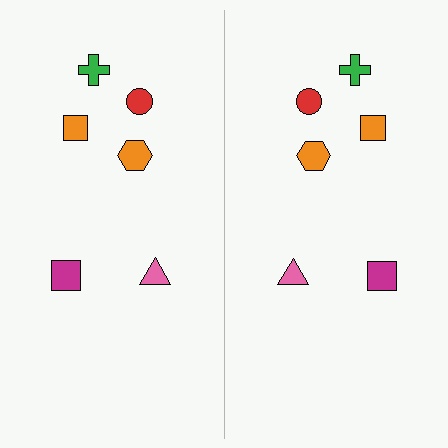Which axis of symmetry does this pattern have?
The pattern has a vertical axis of symmetry running through the center of the image.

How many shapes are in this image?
There are 12 shapes in this image.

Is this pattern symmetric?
Yes, this pattern has bilateral (reflection) symmetry.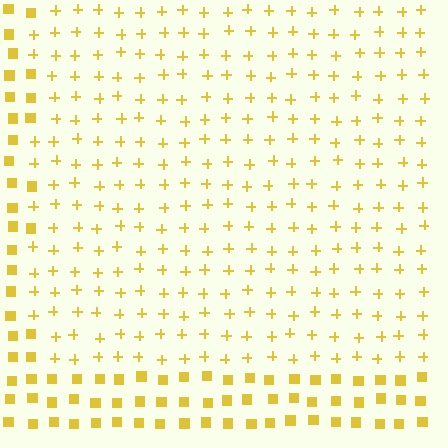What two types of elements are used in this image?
The image uses plus signs inside the rectangle region and squares outside it.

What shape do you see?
I see a rectangle.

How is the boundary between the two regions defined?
The boundary is defined by a change in element shape: plus signs inside vs. squares outside. All elements share the same color and spacing.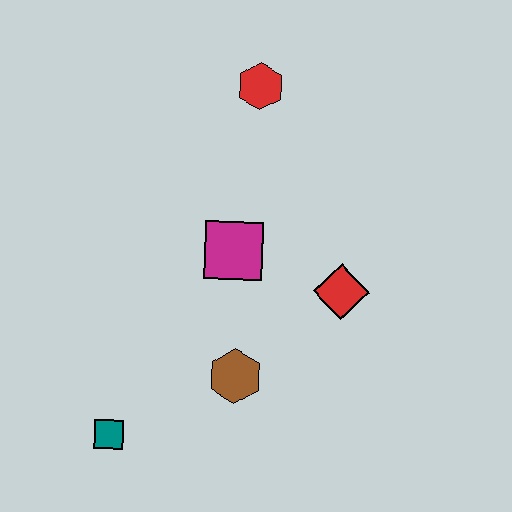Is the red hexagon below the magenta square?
No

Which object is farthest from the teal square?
The red hexagon is farthest from the teal square.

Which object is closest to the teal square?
The brown hexagon is closest to the teal square.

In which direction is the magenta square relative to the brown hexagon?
The magenta square is above the brown hexagon.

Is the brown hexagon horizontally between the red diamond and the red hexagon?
No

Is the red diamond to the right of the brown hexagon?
Yes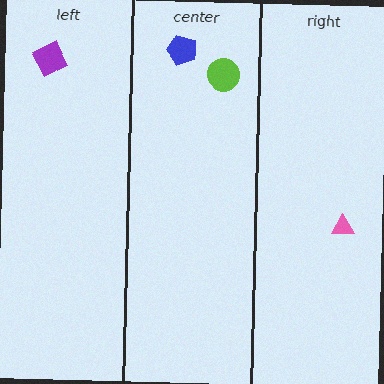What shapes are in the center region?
The lime circle, the blue pentagon.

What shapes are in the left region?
The purple diamond.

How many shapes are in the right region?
1.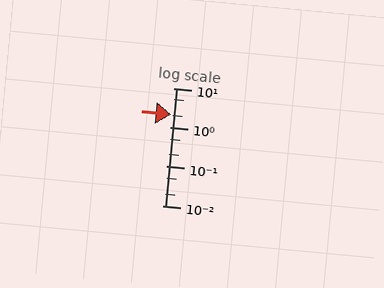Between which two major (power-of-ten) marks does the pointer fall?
The pointer is between 1 and 10.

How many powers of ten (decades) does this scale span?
The scale spans 3 decades, from 0.01 to 10.